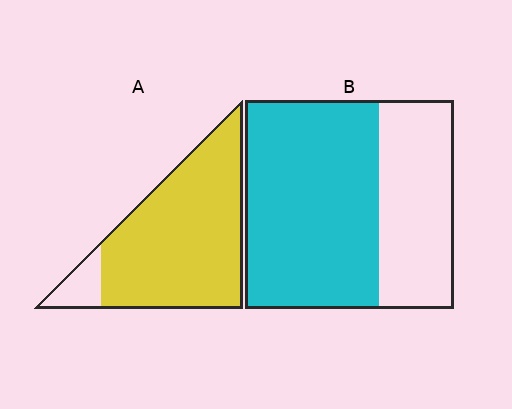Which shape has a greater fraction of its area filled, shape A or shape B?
Shape A.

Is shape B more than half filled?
Yes.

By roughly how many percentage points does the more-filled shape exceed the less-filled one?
By roughly 25 percentage points (A over B).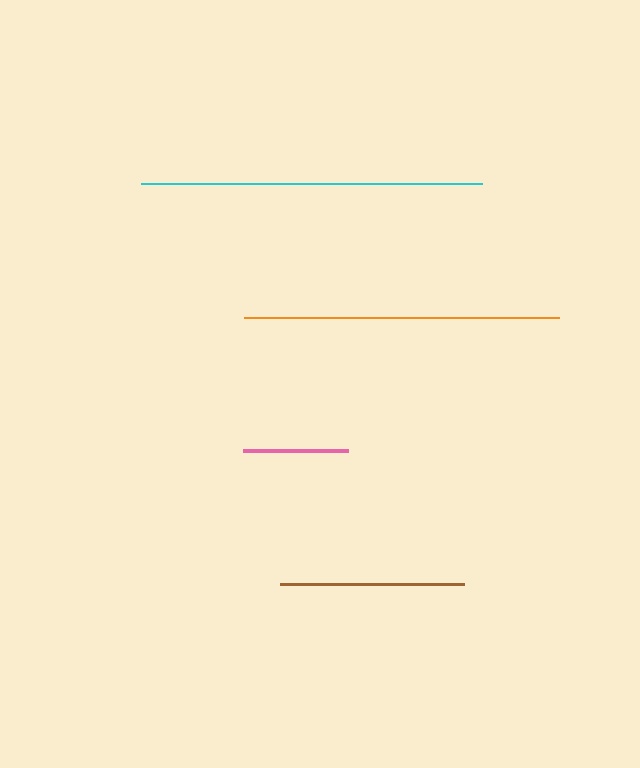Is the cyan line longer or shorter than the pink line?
The cyan line is longer than the pink line.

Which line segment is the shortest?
The pink line is the shortest at approximately 105 pixels.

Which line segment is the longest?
The cyan line is the longest at approximately 341 pixels.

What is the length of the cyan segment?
The cyan segment is approximately 341 pixels long.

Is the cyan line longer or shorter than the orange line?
The cyan line is longer than the orange line.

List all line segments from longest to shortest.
From longest to shortest: cyan, orange, brown, pink.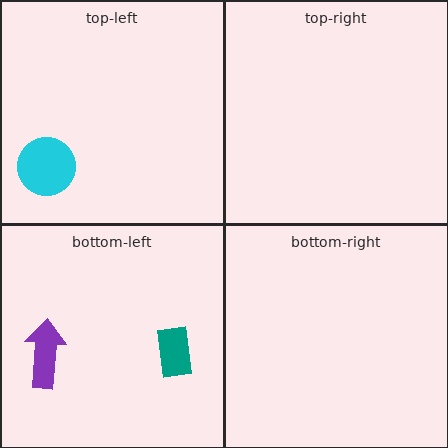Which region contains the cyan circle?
The top-left region.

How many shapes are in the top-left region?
1.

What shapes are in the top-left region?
The cyan circle.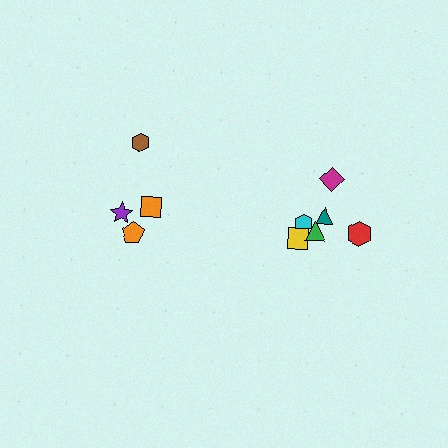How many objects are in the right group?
There are 6 objects.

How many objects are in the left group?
There are 4 objects.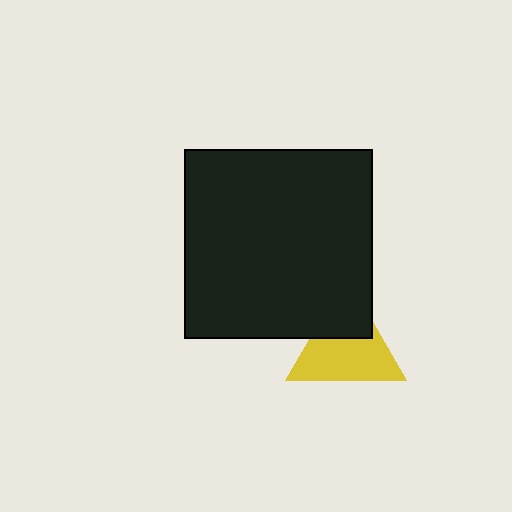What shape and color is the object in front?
The object in front is a black rectangle.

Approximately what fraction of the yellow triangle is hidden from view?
Roughly 35% of the yellow triangle is hidden behind the black rectangle.